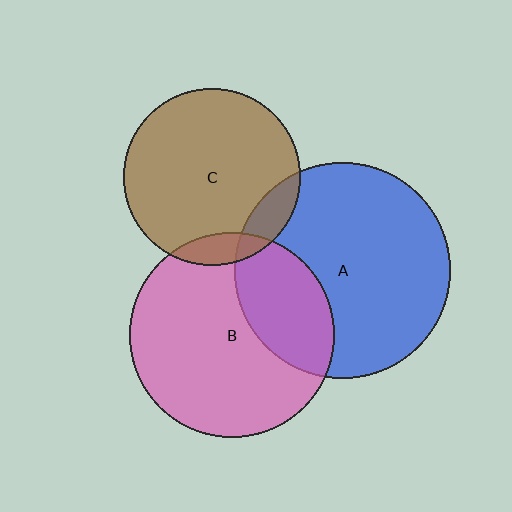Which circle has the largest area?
Circle A (blue).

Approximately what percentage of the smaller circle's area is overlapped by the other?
Approximately 30%.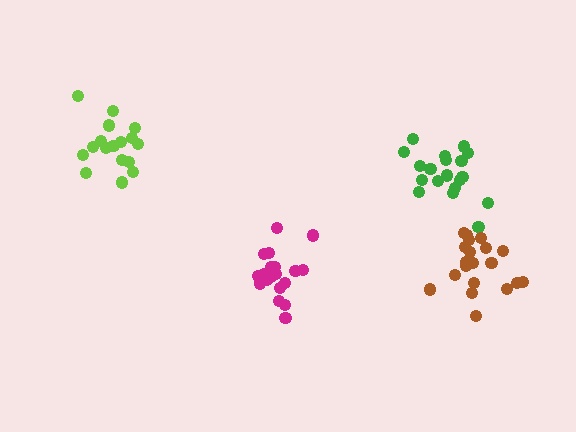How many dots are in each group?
Group 1: 17 dots, Group 2: 19 dots, Group 3: 20 dots, Group 4: 20 dots (76 total).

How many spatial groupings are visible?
There are 4 spatial groupings.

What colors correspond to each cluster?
The clusters are colored: lime, green, brown, magenta.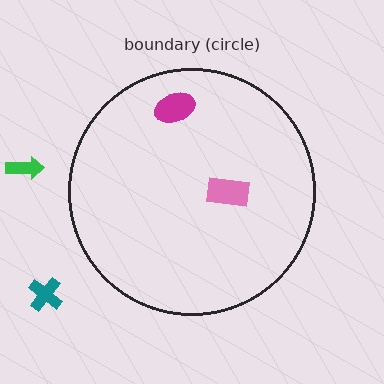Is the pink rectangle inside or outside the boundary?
Inside.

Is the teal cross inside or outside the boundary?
Outside.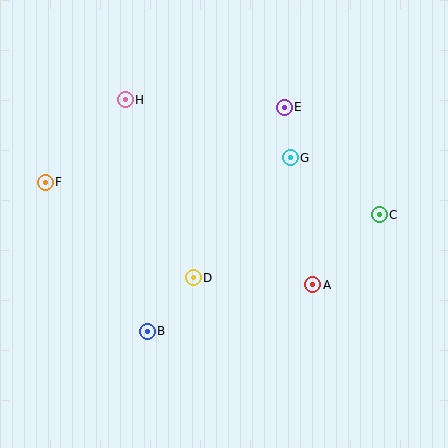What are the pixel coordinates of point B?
Point B is at (147, 331).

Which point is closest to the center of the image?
Point D at (193, 278) is closest to the center.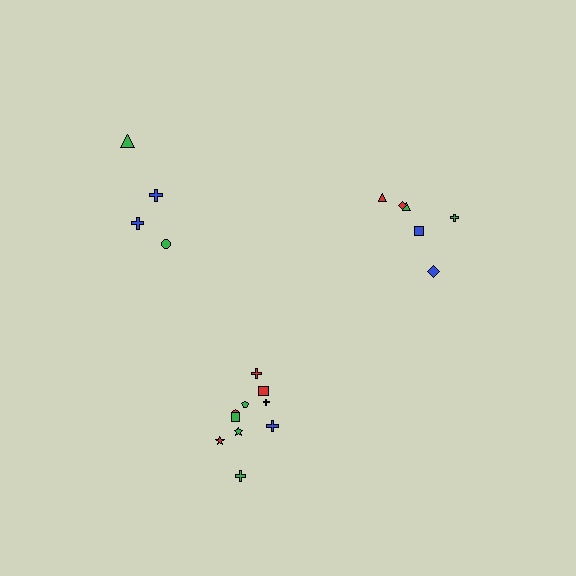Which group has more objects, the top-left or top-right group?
The top-right group.